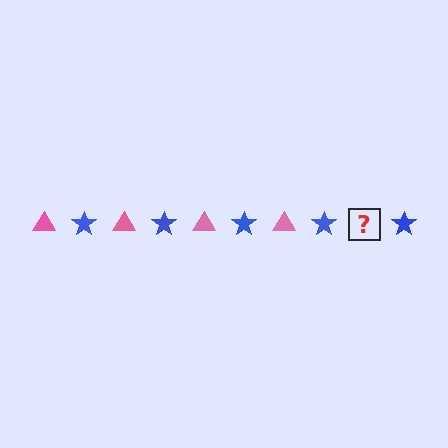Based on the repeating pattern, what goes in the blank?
The blank should be a pink triangle.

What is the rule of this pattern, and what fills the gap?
The rule is that the pattern alternates between pink triangle and blue star. The gap should be filled with a pink triangle.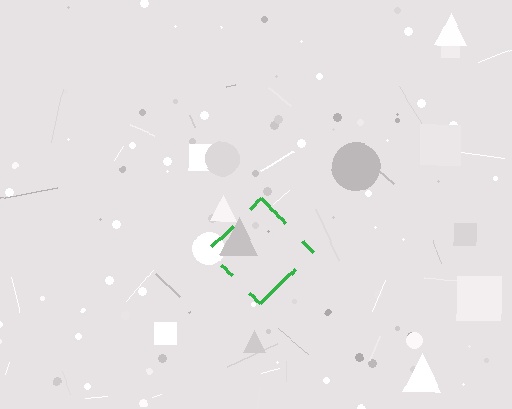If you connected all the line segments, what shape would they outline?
They would outline a diamond.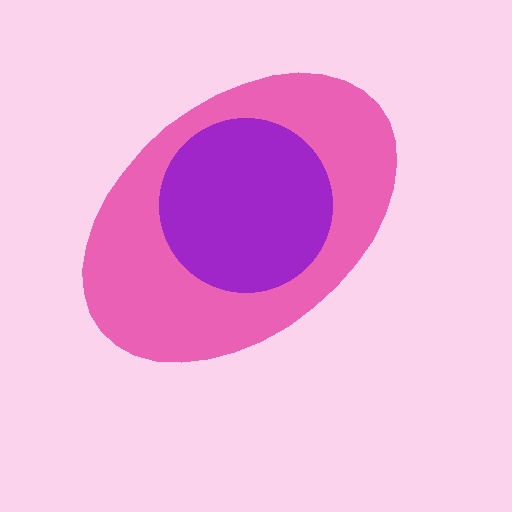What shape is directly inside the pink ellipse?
The purple circle.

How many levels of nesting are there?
2.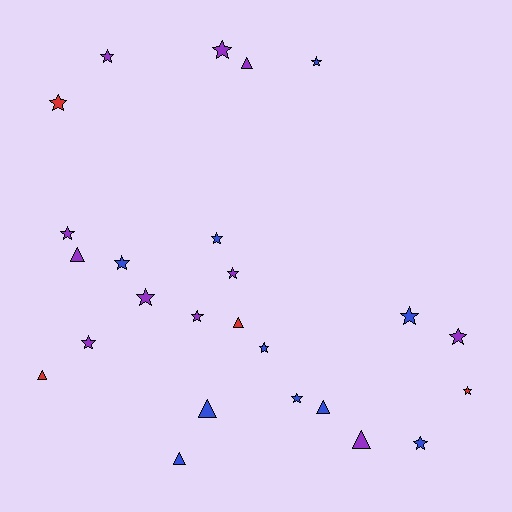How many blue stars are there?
There are 7 blue stars.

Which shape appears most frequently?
Star, with 17 objects.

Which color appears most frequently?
Purple, with 11 objects.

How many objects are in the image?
There are 25 objects.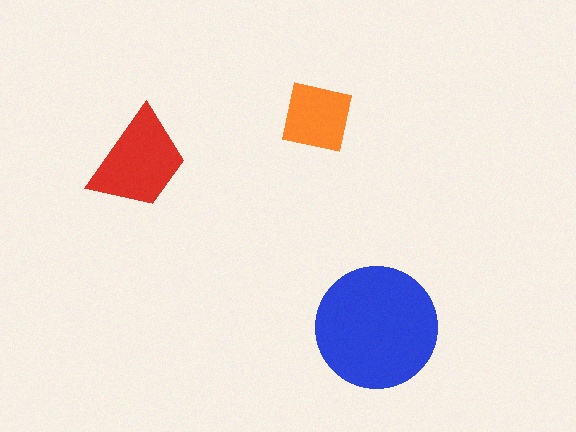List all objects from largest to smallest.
The blue circle, the red trapezoid, the orange square.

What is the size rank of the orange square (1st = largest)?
3rd.